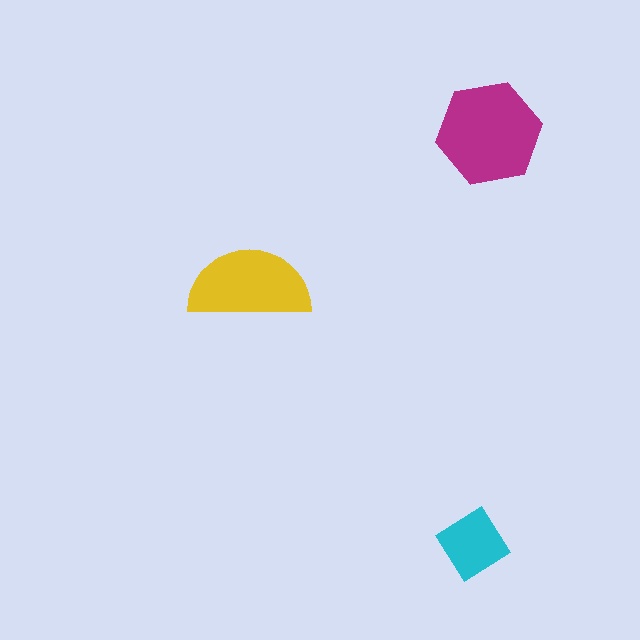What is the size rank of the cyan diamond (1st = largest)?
3rd.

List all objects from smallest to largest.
The cyan diamond, the yellow semicircle, the magenta hexagon.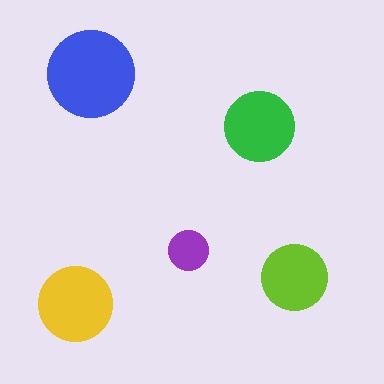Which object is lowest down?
The yellow circle is bottommost.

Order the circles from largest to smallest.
the blue one, the yellow one, the green one, the lime one, the purple one.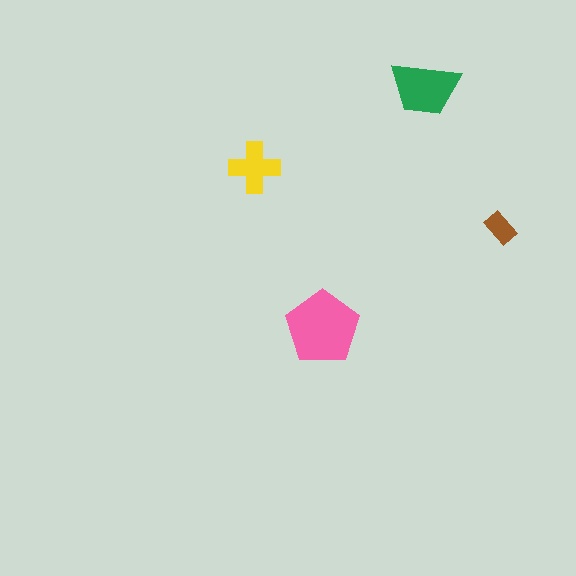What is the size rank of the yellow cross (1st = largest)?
3rd.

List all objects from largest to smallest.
The pink pentagon, the green trapezoid, the yellow cross, the brown rectangle.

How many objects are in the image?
There are 4 objects in the image.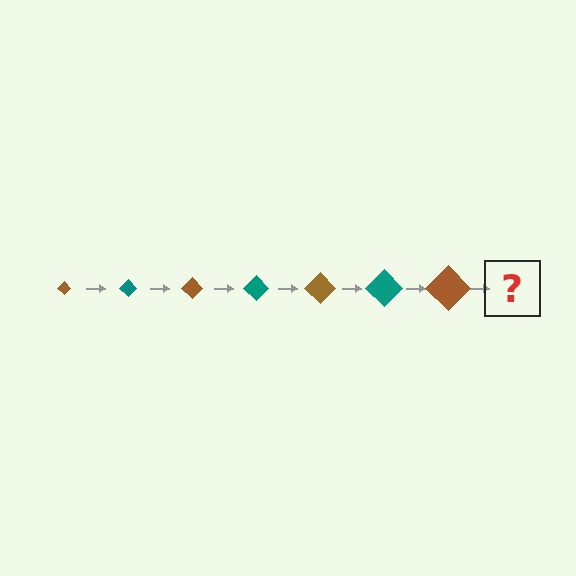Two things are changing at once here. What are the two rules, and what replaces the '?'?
The two rules are that the diamond grows larger each step and the color cycles through brown and teal. The '?' should be a teal diamond, larger than the previous one.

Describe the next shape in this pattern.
It should be a teal diamond, larger than the previous one.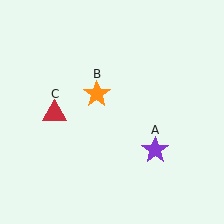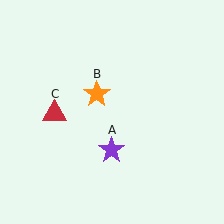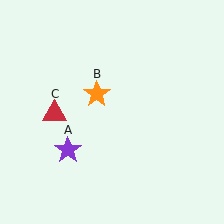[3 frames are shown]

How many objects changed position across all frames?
1 object changed position: purple star (object A).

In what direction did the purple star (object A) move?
The purple star (object A) moved left.